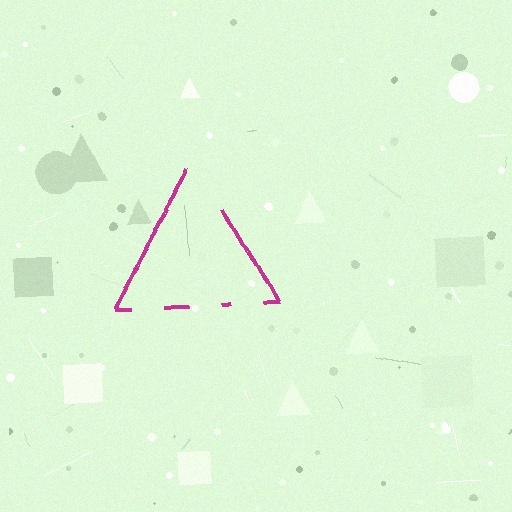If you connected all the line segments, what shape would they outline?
They would outline a triangle.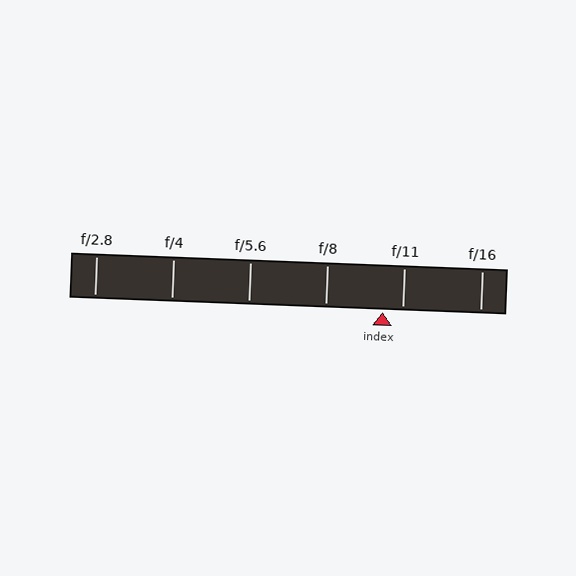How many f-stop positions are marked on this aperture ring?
There are 6 f-stop positions marked.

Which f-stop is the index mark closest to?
The index mark is closest to f/11.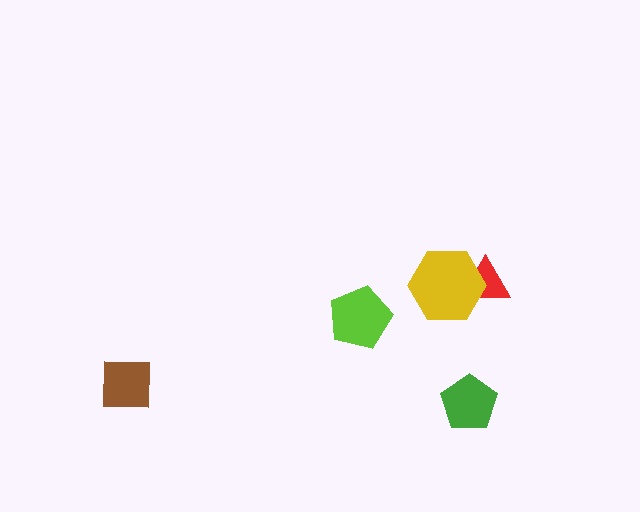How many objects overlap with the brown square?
0 objects overlap with the brown square.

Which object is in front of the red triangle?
The yellow hexagon is in front of the red triangle.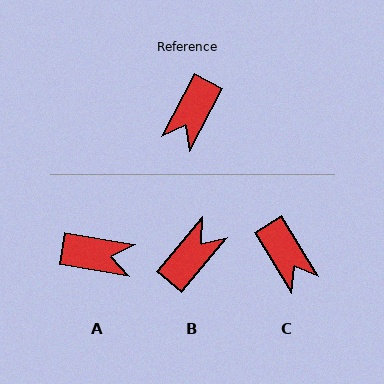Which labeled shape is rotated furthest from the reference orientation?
B, about 168 degrees away.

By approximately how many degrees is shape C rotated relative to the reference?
Approximately 58 degrees counter-clockwise.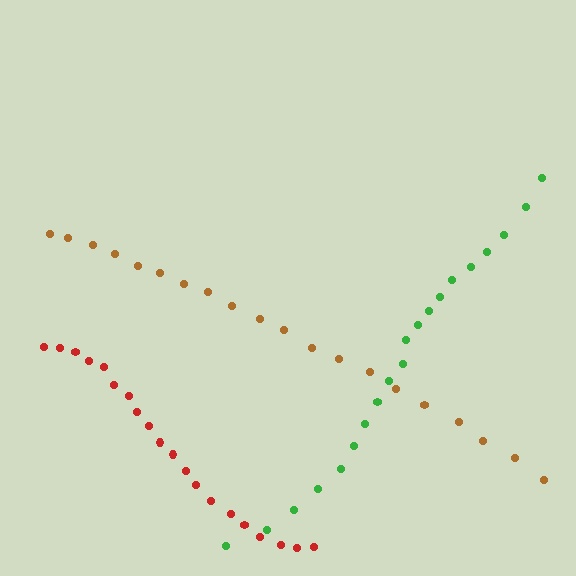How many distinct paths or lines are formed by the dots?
There are 3 distinct paths.